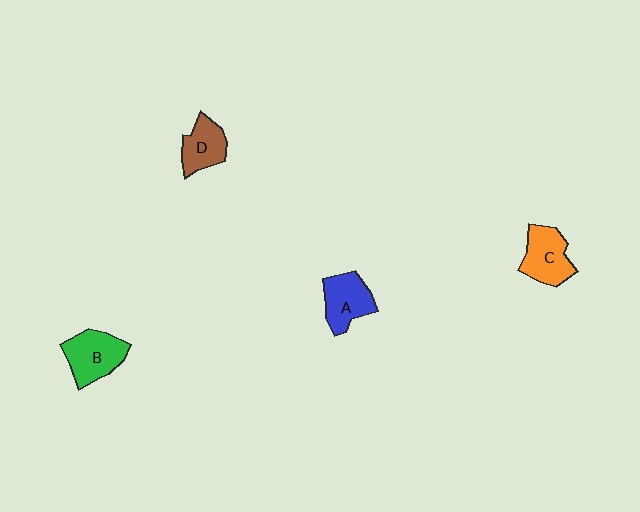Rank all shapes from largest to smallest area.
From largest to smallest: B (green), C (orange), A (blue), D (brown).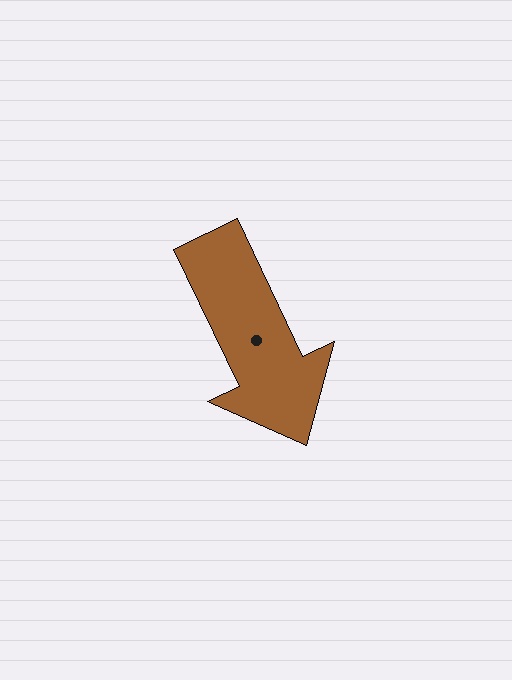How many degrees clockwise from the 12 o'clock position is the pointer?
Approximately 155 degrees.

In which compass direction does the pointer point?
Southeast.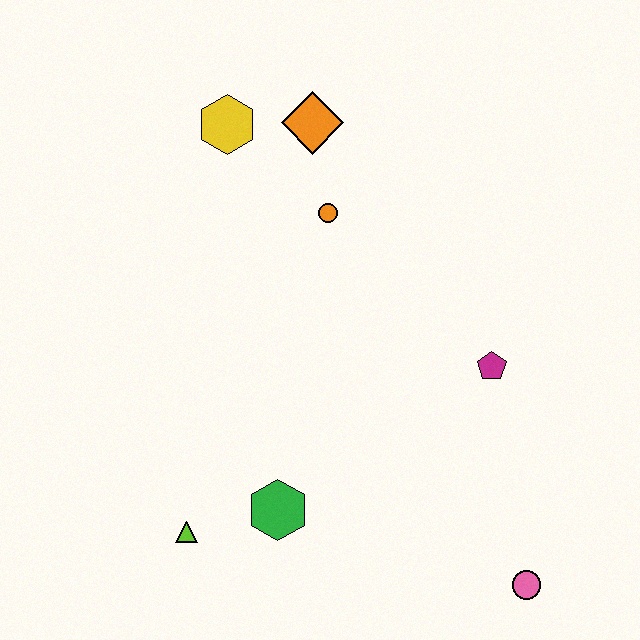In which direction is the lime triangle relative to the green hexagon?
The lime triangle is to the left of the green hexagon.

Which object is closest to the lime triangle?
The green hexagon is closest to the lime triangle.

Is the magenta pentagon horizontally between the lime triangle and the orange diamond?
No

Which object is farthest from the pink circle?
The yellow hexagon is farthest from the pink circle.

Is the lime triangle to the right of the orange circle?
No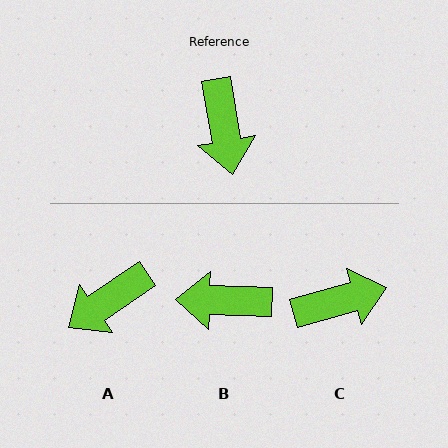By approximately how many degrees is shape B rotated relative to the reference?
Approximately 101 degrees clockwise.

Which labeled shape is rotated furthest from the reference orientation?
B, about 101 degrees away.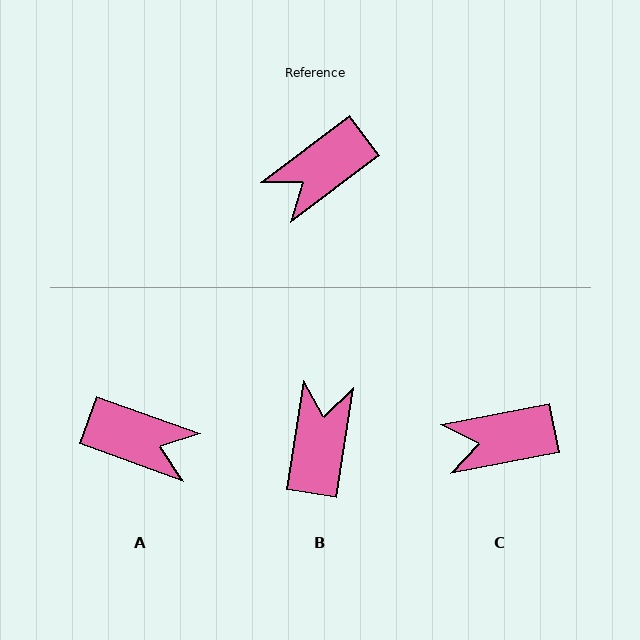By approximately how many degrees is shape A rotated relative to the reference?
Approximately 123 degrees counter-clockwise.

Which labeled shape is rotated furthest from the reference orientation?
B, about 136 degrees away.